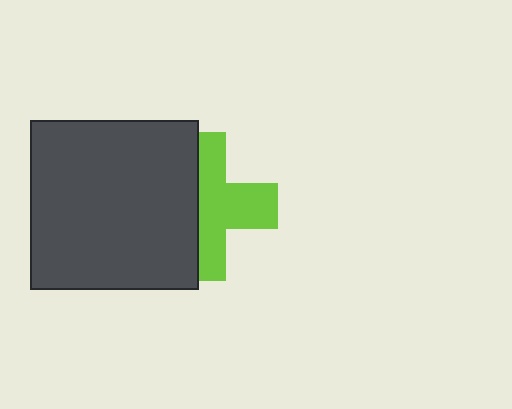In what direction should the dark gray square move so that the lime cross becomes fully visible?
The dark gray square should move left. That is the shortest direction to clear the overlap and leave the lime cross fully visible.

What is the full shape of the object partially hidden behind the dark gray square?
The partially hidden object is a lime cross.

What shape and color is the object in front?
The object in front is a dark gray square.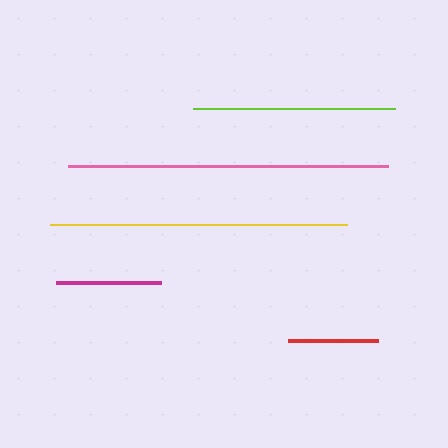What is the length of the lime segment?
The lime segment is approximately 202 pixels long.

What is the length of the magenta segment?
The magenta segment is approximately 105 pixels long.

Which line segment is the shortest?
The red line is the shortest at approximately 90 pixels.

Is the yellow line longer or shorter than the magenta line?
The yellow line is longer than the magenta line.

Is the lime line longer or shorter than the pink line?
The pink line is longer than the lime line.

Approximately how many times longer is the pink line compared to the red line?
The pink line is approximately 3.5 times the length of the red line.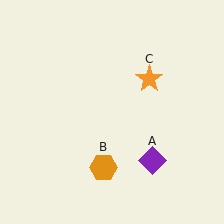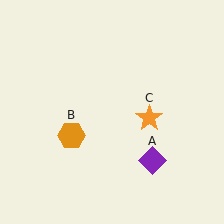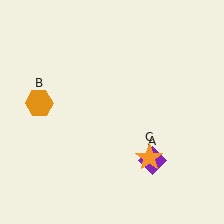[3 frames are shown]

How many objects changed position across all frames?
2 objects changed position: orange hexagon (object B), orange star (object C).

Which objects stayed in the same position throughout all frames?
Purple diamond (object A) remained stationary.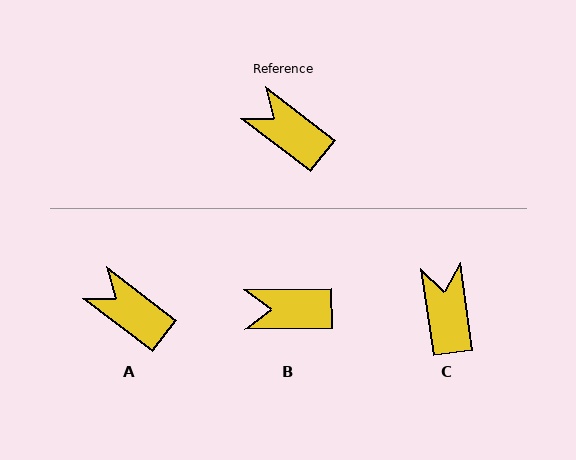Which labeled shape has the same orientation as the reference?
A.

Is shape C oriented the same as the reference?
No, it is off by about 44 degrees.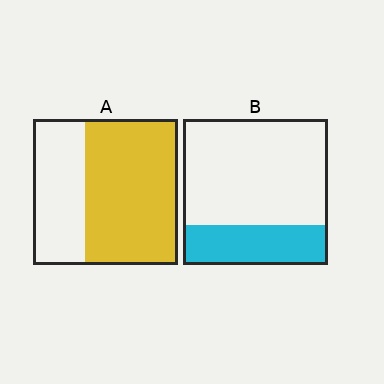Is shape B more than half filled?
No.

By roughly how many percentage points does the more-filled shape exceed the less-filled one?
By roughly 35 percentage points (A over B).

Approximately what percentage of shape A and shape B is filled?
A is approximately 65% and B is approximately 25%.